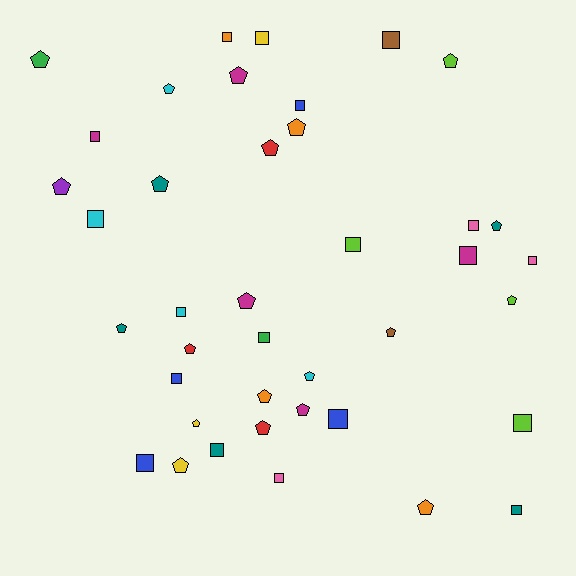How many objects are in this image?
There are 40 objects.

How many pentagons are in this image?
There are 21 pentagons.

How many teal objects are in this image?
There are 5 teal objects.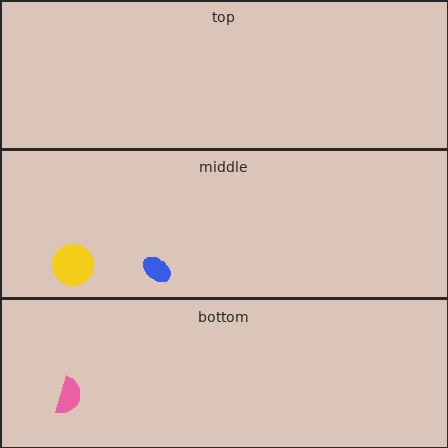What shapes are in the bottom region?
The pink semicircle.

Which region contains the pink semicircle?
The bottom region.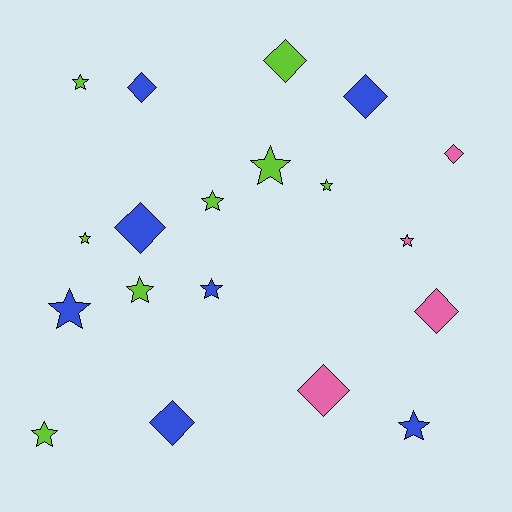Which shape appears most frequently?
Star, with 11 objects.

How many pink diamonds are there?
There are 3 pink diamonds.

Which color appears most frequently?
Lime, with 8 objects.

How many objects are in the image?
There are 19 objects.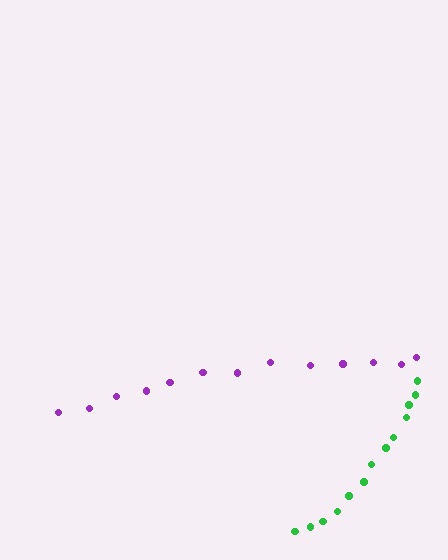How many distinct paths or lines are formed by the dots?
There are 2 distinct paths.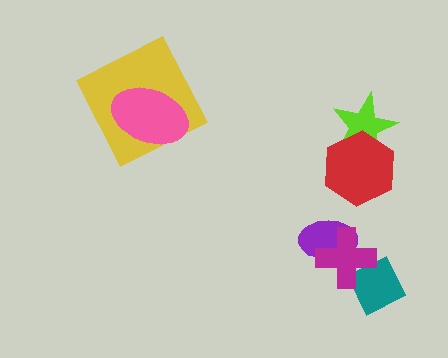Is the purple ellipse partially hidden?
Yes, it is partially covered by another shape.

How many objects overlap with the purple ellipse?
1 object overlaps with the purple ellipse.